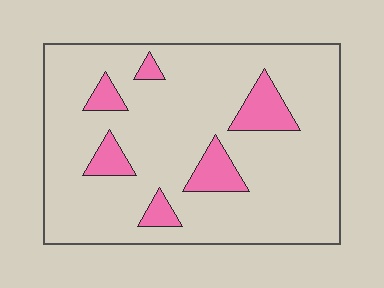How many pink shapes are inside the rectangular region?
6.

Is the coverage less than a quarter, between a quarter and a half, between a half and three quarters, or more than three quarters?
Less than a quarter.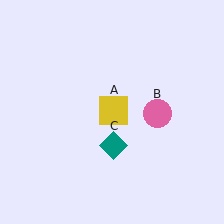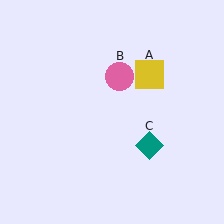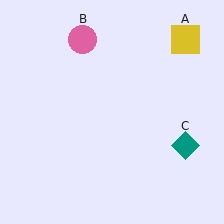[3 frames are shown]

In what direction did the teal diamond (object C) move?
The teal diamond (object C) moved right.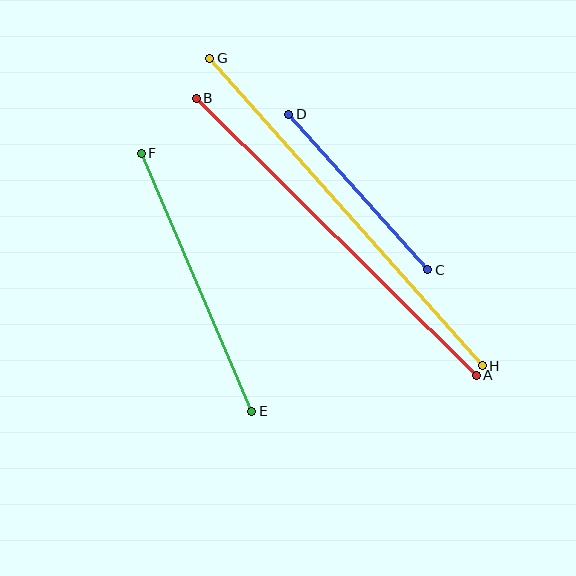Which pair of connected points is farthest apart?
Points G and H are farthest apart.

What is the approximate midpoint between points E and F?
The midpoint is at approximately (197, 282) pixels.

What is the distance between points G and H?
The distance is approximately 411 pixels.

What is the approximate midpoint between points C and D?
The midpoint is at approximately (358, 192) pixels.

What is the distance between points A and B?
The distance is approximately 394 pixels.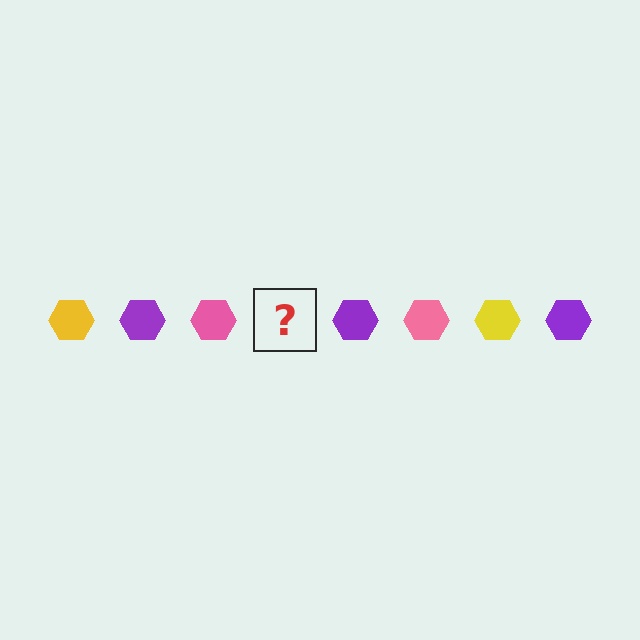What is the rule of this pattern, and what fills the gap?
The rule is that the pattern cycles through yellow, purple, pink hexagons. The gap should be filled with a yellow hexagon.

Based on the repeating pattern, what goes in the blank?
The blank should be a yellow hexagon.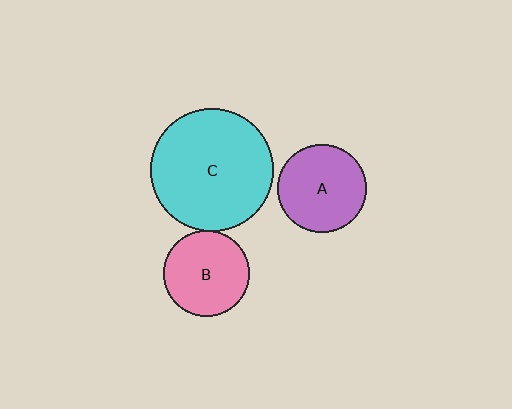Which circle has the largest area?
Circle C (cyan).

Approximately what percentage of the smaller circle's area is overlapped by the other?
Approximately 5%.